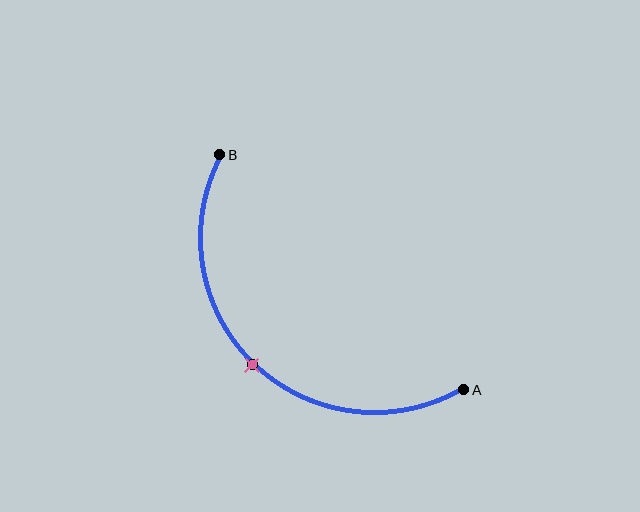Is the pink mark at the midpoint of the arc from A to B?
Yes. The pink mark lies on the arc at equal arc-length from both A and B — it is the arc midpoint.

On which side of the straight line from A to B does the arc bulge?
The arc bulges below and to the left of the straight line connecting A and B.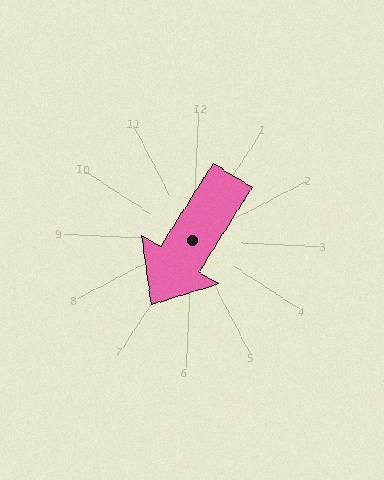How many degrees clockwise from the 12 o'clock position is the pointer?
Approximately 209 degrees.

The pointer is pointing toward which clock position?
Roughly 7 o'clock.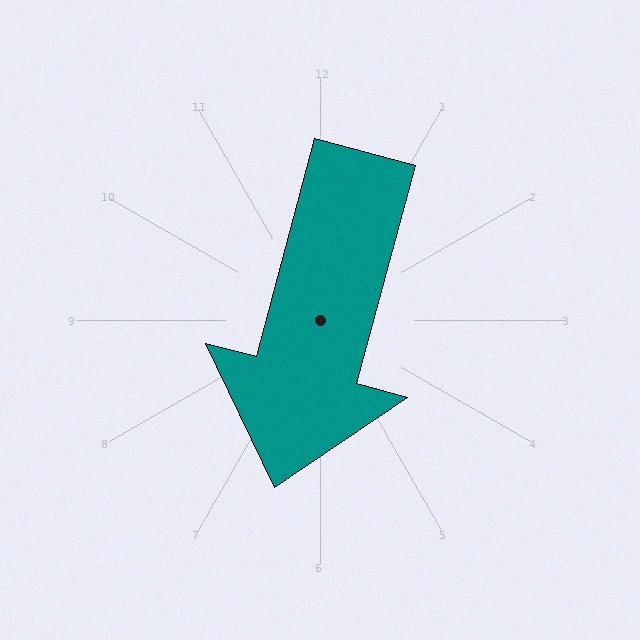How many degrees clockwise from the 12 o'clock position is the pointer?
Approximately 195 degrees.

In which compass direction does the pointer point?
South.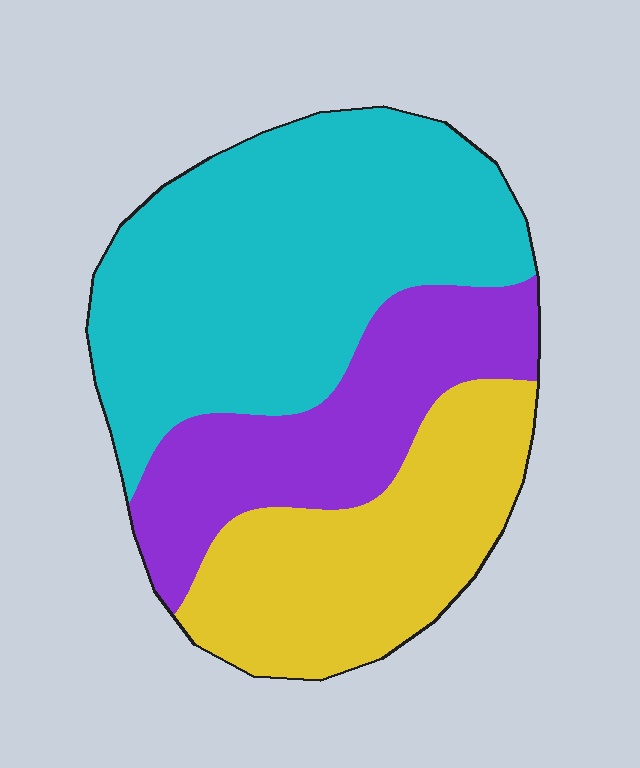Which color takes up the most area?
Cyan, at roughly 45%.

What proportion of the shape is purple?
Purple takes up about one quarter (1/4) of the shape.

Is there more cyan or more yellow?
Cyan.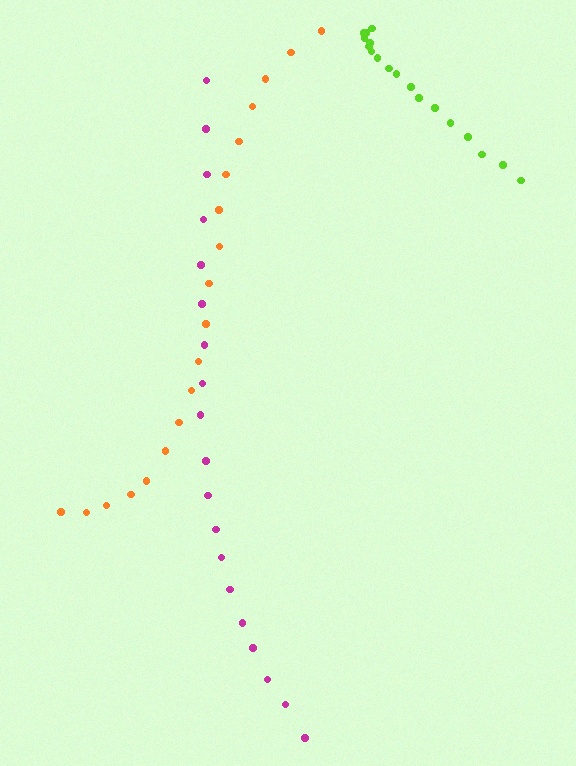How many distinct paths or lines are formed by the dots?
There are 3 distinct paths.